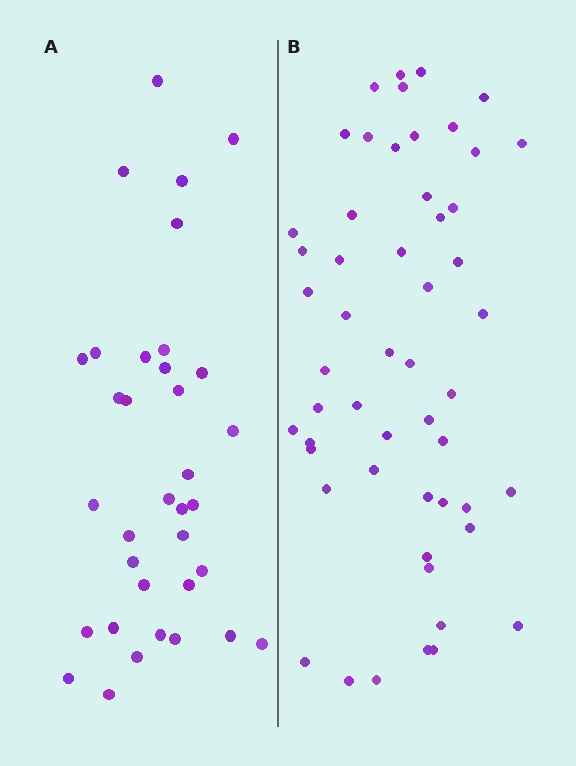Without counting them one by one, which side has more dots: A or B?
Region B (the right region) has more dots.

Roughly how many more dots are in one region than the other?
Region B has approximately 20 more dots than region A.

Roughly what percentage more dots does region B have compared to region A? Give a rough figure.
About 50% more.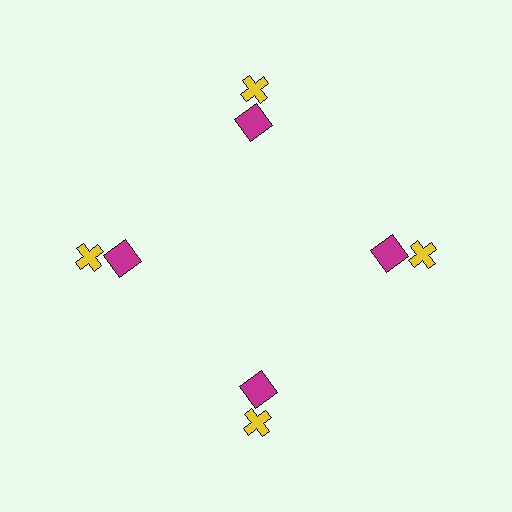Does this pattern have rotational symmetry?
Yes, this pattern has 4-fold rotational symmetry. It looks the same after rotating 90 degrees around the center.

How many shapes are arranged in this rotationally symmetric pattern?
There are 8 shapes, arranged in 4 groups of 2.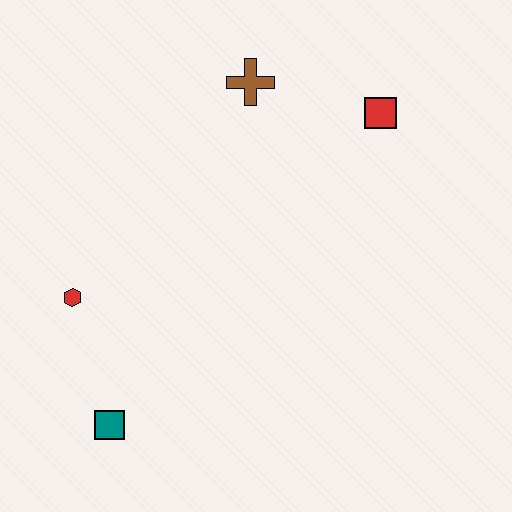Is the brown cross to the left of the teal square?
No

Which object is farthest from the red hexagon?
The red square is farthest from the red hexagon.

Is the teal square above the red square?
No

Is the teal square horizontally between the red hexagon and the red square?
Yes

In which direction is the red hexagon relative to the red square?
The red hexagon is to the left of the red square.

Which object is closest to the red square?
The brown cross is closest to the red square.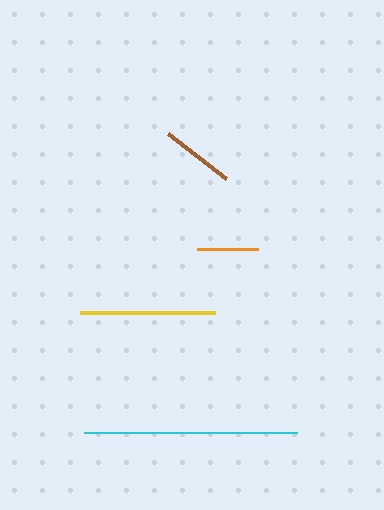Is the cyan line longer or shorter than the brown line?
The cyan line is longer than the brown line.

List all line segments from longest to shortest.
From longest to shortest: cyan, yellow, brown, orange.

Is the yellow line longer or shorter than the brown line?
The yellow line is longer than the brown line.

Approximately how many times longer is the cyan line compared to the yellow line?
The cyan line is approximately 1.6 times the length of the yellow line.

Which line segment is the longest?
The cyan line is the longest at approximately 213 pixels.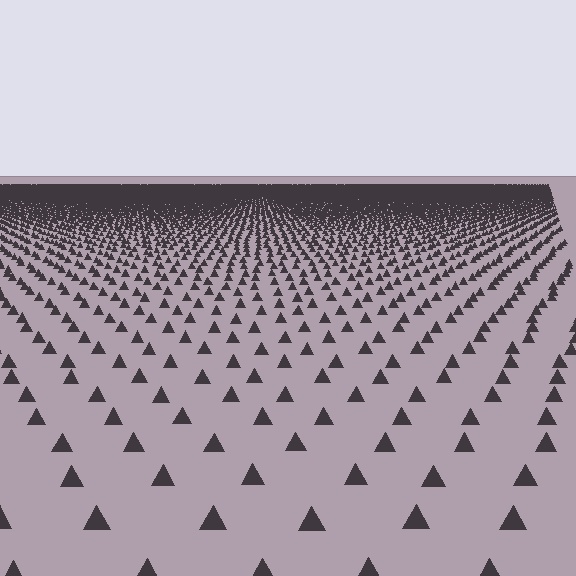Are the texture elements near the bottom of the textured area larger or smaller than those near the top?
Larger. Near the bottom, elements are closer to the viewer and appear at a bigger on-screen size.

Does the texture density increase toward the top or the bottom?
Density increases toward the top.